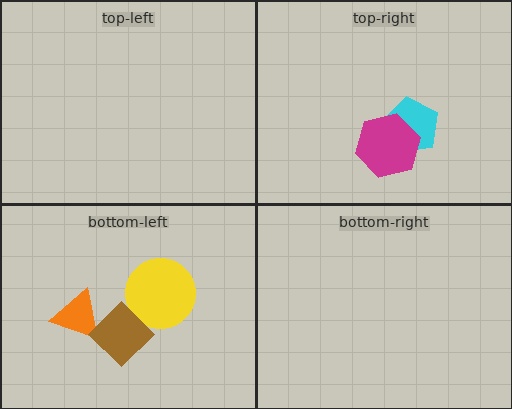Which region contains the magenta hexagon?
The top-right region.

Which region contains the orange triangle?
The bottom-left region.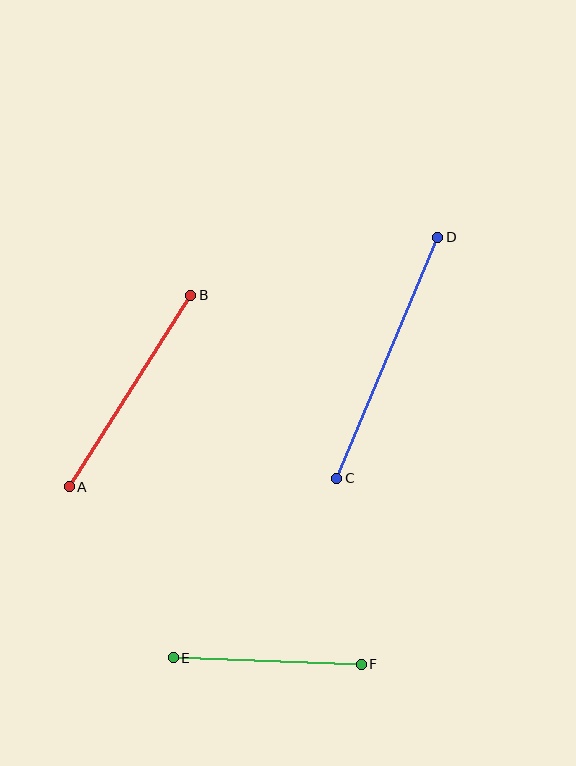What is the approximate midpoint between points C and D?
The midpoint is at approximately (387, 358) pixels.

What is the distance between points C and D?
The distance is approximately 261 pixels.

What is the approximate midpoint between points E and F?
The midpoint is at approximately (267, 661) pixels.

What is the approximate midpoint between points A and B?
The midpoint is at approximately (130, 391) pixels.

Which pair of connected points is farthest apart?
Points C and D are farthest apart.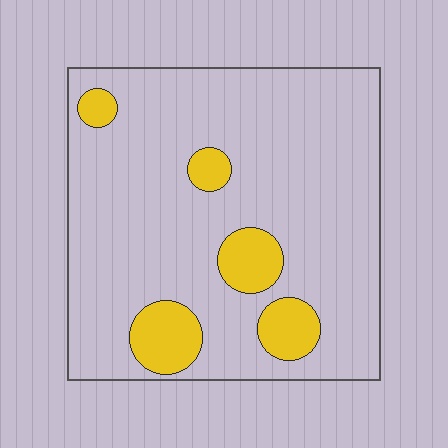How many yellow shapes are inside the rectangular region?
5.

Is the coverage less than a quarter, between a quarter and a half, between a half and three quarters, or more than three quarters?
Less than a quarter.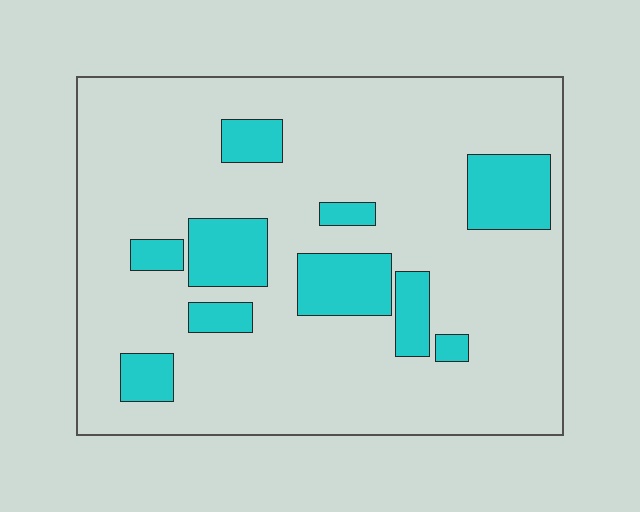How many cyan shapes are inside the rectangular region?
10.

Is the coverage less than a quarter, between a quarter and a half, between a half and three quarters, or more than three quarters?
Less than a quarter.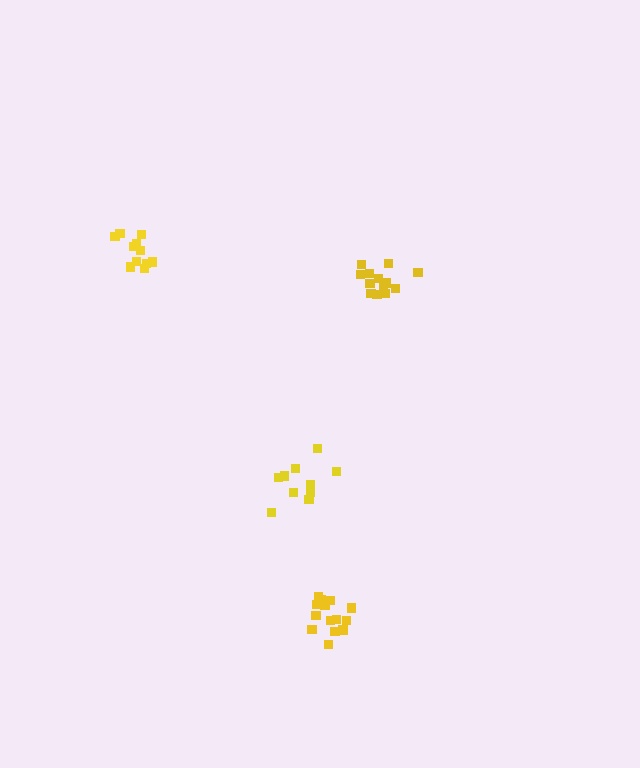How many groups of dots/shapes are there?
There are 4 groups.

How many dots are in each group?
Group 1: 13 dots, Group 2: 11 dots, Group 3: 14 dots, Group 4: 10 dots (48 total).